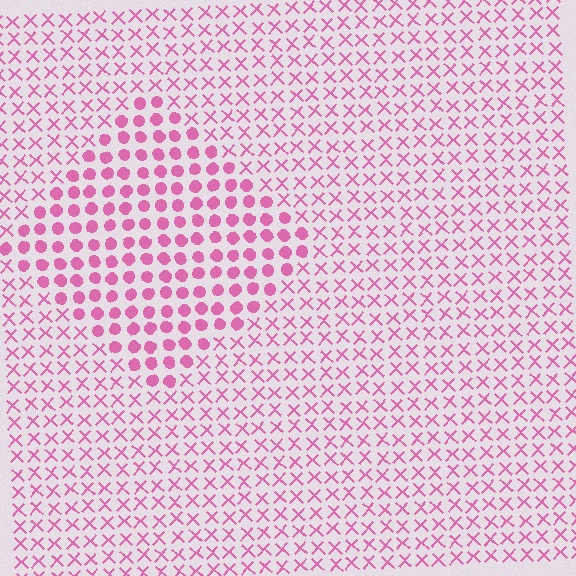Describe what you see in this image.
The image is filled with small pink elements arranged in a uniform grid. A diamond-shaped region contains circles, while the surrounding area contains X marks. The boundary is defined purely by the change in element shape.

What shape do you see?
I see a diamond.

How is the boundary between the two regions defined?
The boundary is defined by a change in element shape: circles inside vs. X marks outside. All elements share the same color and spacing.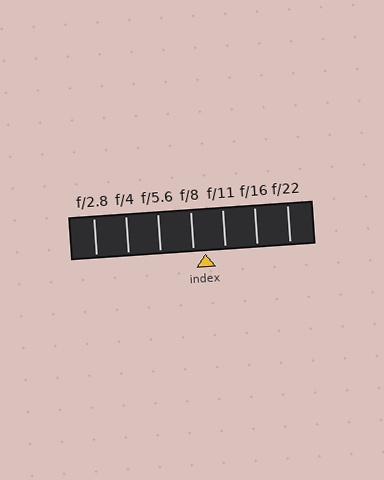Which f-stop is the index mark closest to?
The index mark is closest to f/8.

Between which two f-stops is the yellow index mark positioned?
The index mark is between f/8 and f/11.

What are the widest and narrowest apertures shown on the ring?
The widest aperture shown is f/2.8 and the narrowest is f/22.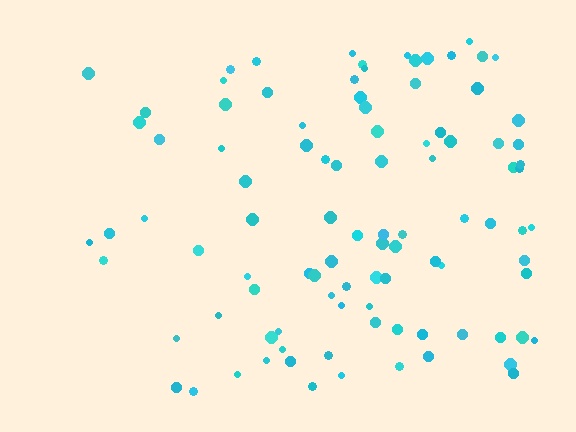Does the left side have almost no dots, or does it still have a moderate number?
Still a moderate number, just noticeably fewer than the right.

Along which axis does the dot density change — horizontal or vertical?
Horizontal.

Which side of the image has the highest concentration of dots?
The right.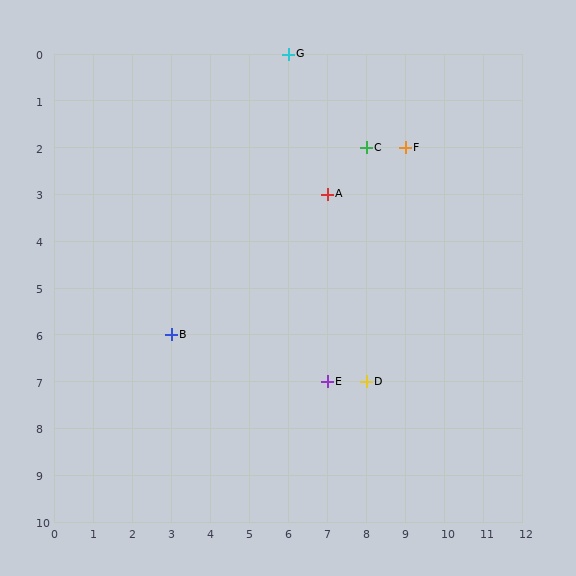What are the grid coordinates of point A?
Point A is at grid coordinates (7, 3).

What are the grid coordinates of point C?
Point C is at grid coordinates (8, 2).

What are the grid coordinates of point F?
Point F is at grid coordinates (9, 2).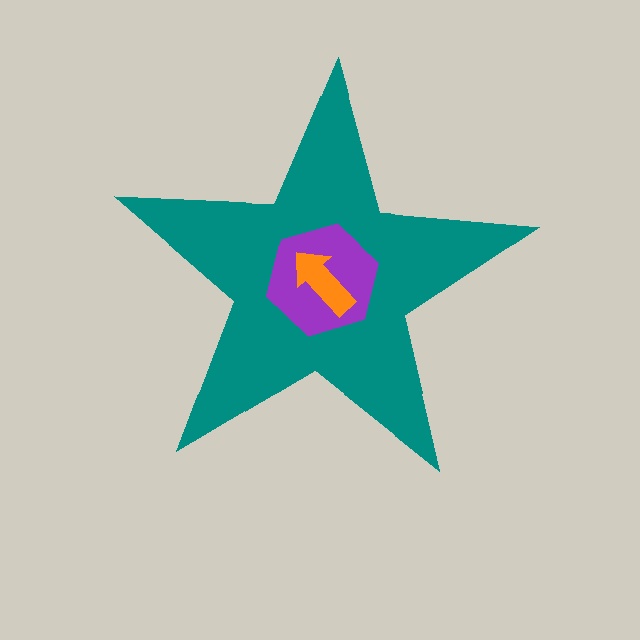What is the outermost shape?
The teal star.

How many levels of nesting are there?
3.